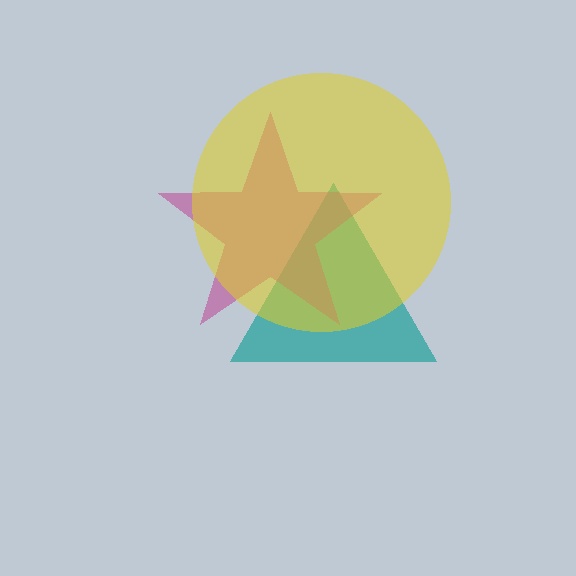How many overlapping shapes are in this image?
There are 3 overlapping shapes in the image.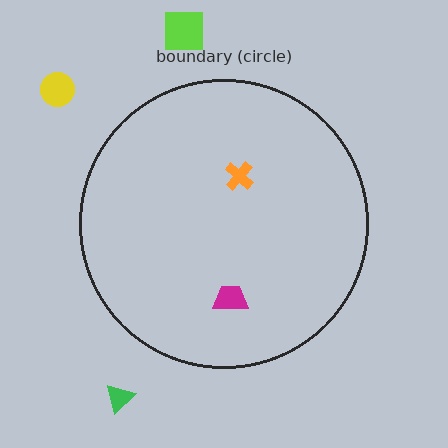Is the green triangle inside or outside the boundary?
Outside.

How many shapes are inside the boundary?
2 inside, 3 outside.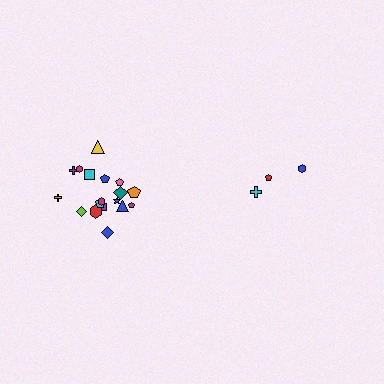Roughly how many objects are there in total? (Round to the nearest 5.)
Roughly 20 objects in total.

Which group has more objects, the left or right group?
The left group.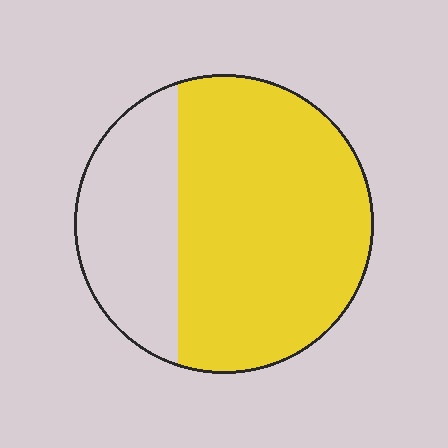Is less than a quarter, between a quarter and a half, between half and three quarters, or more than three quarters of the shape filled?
Between half and three quarters.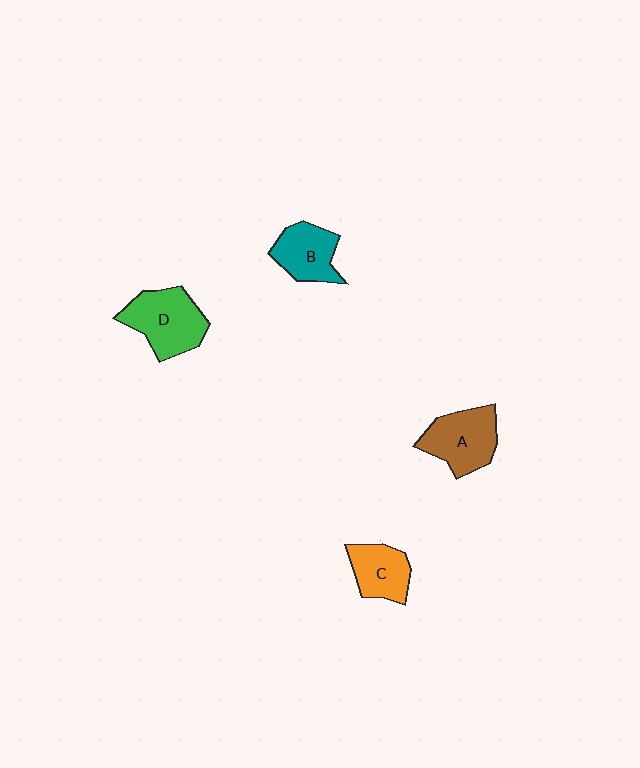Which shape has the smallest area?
Shape C (orange).